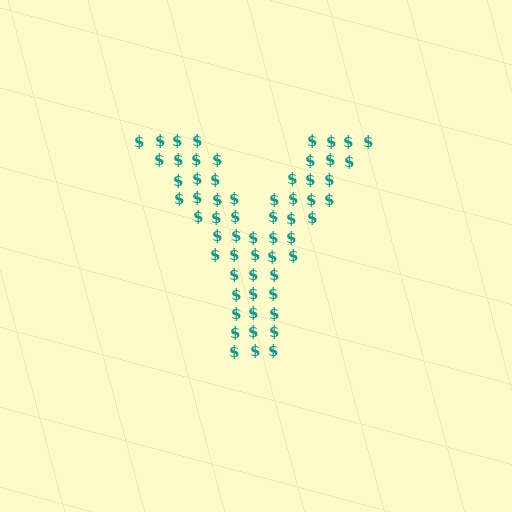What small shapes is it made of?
It is made of small dollar signs.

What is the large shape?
The large shape is the letter Y.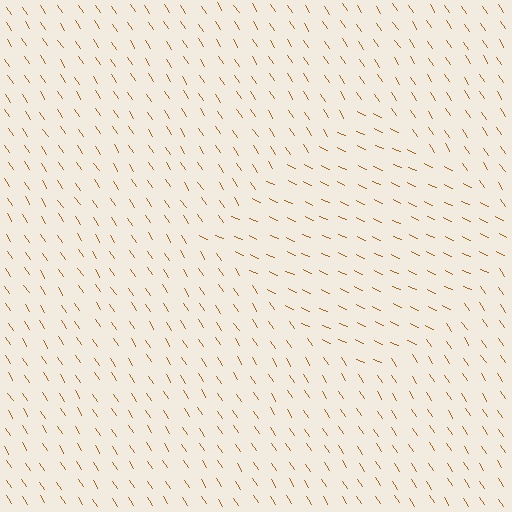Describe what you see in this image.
The image is filled with small brown line segments. A diamond region in the image has lines oriented differently from the surrounding lines, creating a visible texture boundary.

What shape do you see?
I see a diamond.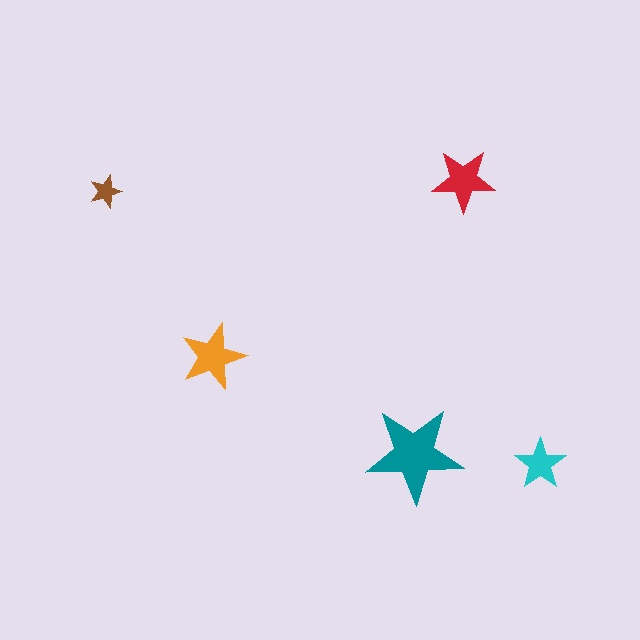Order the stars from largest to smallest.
the teal one, the orange one, the red one, the cyan one, the brown one.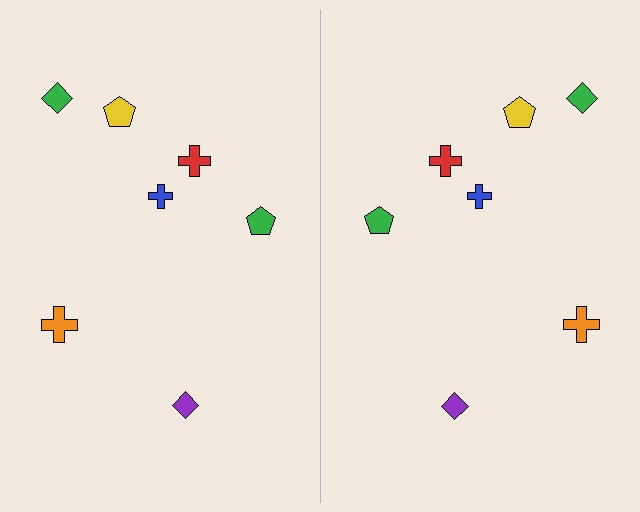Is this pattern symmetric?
Yes, this pattern has bilateral (reflection) symmetry.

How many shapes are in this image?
There are 14 shapes in this image.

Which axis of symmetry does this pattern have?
The pattern has a vertical axis of symmetry running through the center of the image.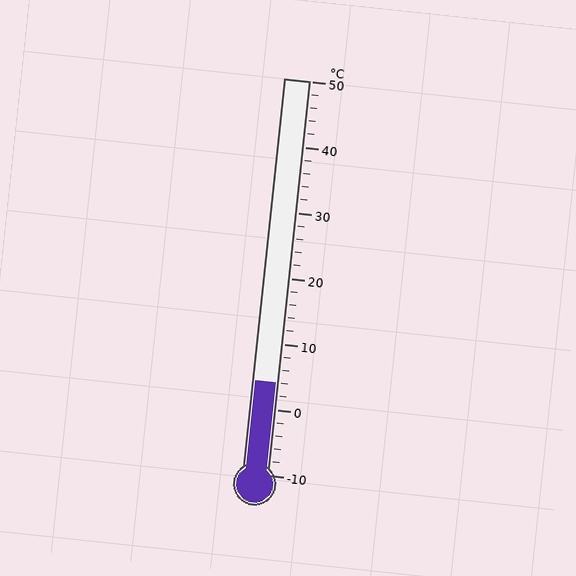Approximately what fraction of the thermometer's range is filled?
The thermometer is filled to approximately 25% of its range.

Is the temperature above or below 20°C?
The temperature is below 20°C.